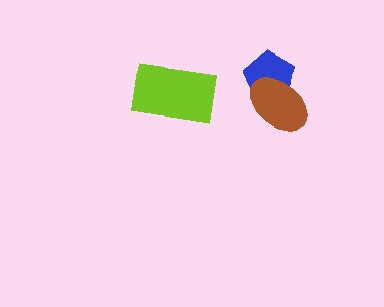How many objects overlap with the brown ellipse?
1 object overlaps with the brown ellipse.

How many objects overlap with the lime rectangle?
0 objects overlap with the lime rectangle.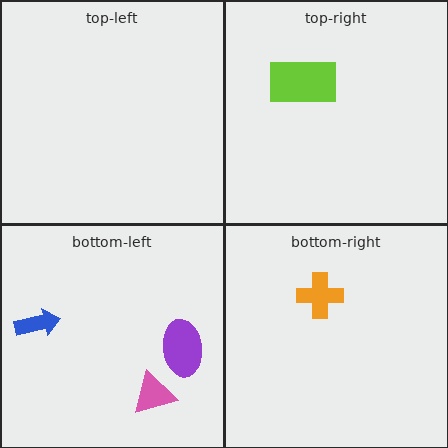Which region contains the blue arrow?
The bottom-left region.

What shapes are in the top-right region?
The lime rectangle.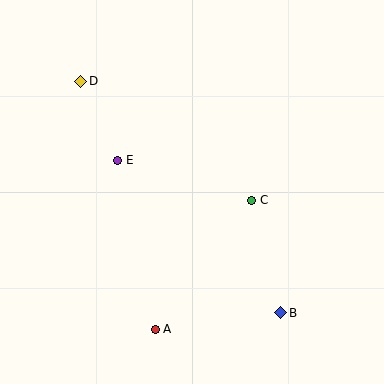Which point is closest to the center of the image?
Point C at (252, 200) is closest to the center.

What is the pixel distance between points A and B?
The distance between A and B is 126 pixels.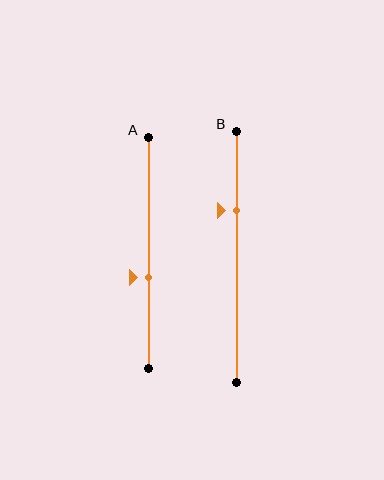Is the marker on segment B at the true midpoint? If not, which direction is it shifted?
No, the marker on segment B is shifted upward by about 18% of the segment length.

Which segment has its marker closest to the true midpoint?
Segment A has its marker closest to the true midpoint.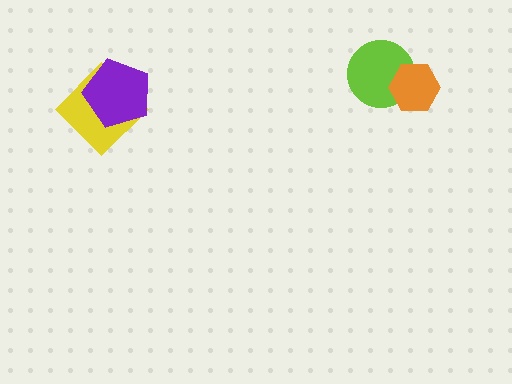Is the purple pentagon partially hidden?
No, no other shape covers it.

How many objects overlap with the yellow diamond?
1 object overlaps with the yellow diamond.